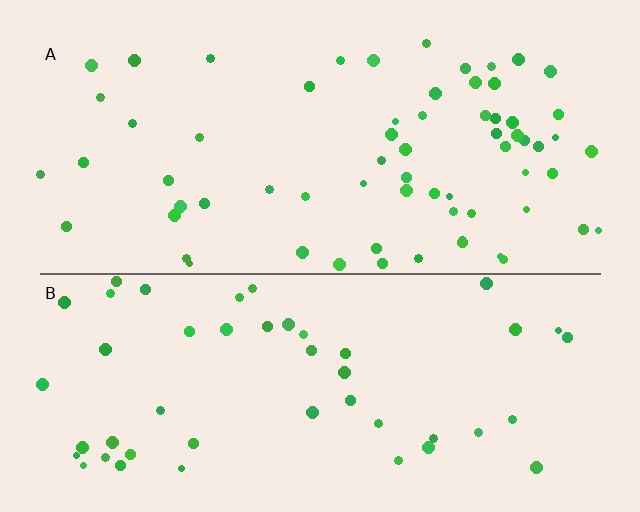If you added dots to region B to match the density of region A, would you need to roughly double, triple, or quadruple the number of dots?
Approximately double.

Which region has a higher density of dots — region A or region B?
A (the top).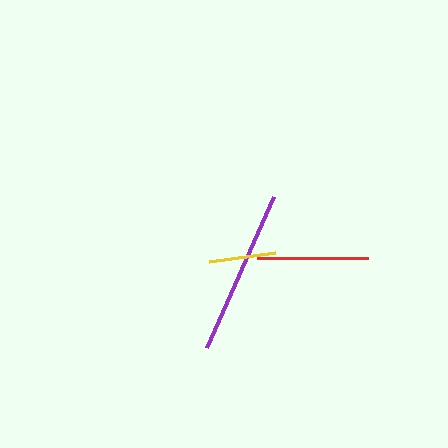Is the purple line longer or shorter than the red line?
The purple line is longer than the red line.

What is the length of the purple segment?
The purple segment is approximately 165 pixels long.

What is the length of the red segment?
The red segment is approximately 111 pixels long.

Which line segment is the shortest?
The yellow line is the shortest at approximately 67 pixels.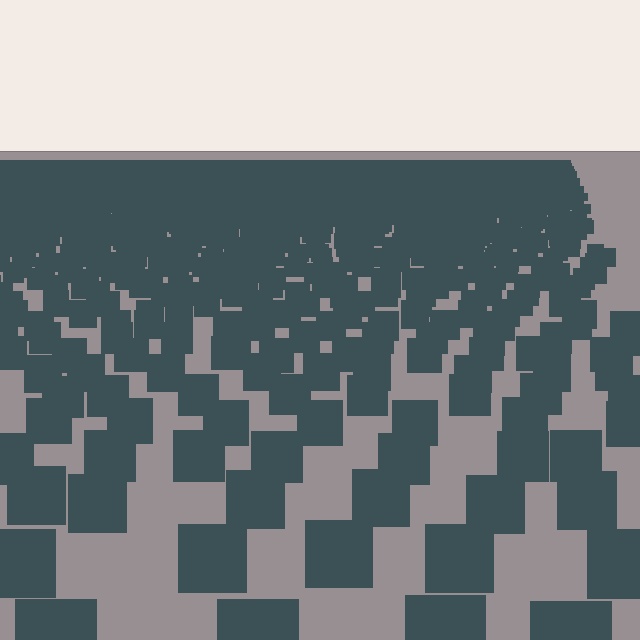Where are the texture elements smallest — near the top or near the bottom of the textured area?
Near the top.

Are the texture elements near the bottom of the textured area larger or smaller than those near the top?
Larger. Near the bottom, elements are closer to the viewer and appear at a bigger on-screen size.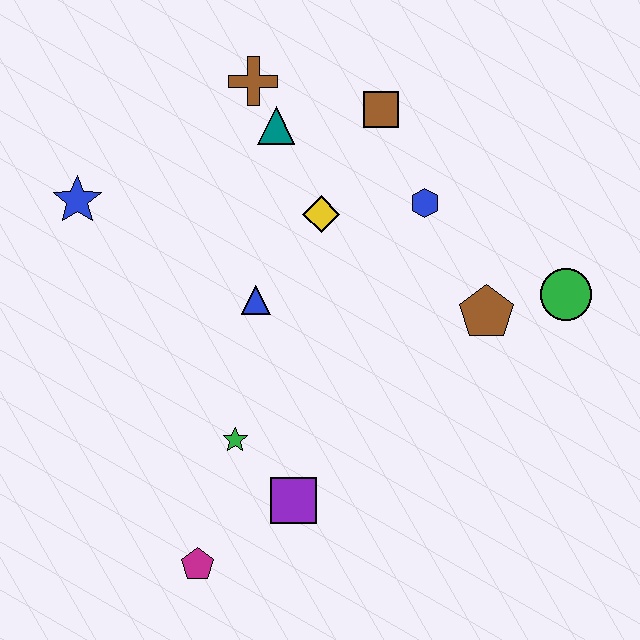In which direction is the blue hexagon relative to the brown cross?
The blue hexagon is to the right of the brown cross.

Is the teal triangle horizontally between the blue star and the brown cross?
No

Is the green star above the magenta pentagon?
Yes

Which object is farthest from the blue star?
The green circle is farthest from the blue star.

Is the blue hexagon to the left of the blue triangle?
No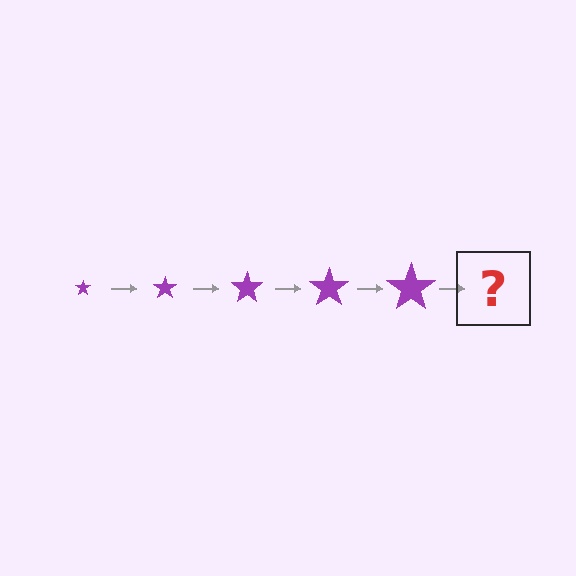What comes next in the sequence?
The next element should be a purple star, larger than the previous one.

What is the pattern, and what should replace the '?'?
The pattern is that the star gets progressively larger each step. The '?' should be a purple star, larger than the previous one.